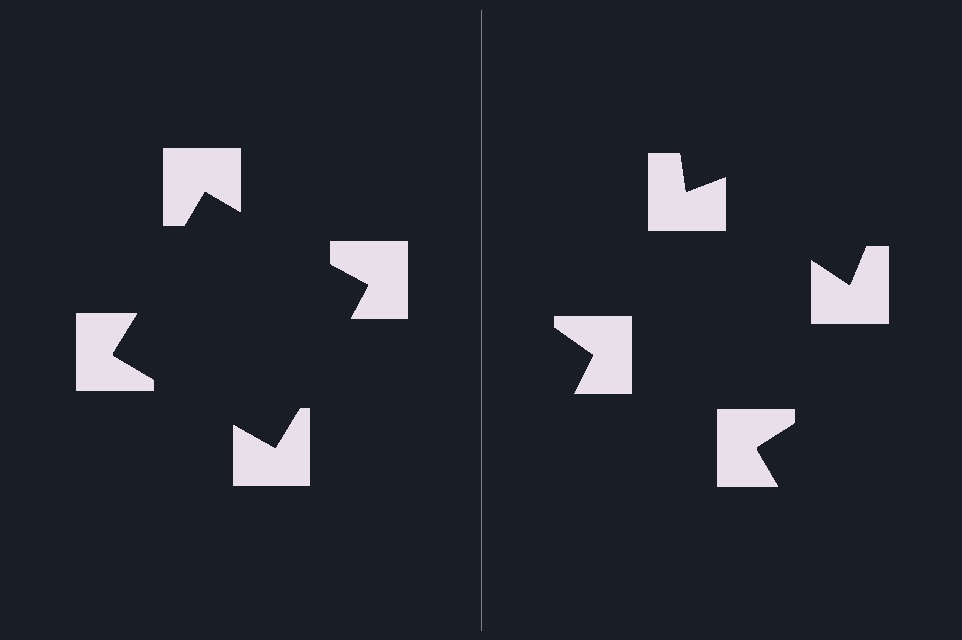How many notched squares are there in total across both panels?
8 — 4 on each side.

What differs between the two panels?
The notched squares are positioned identically on both sides; only the wedge orientations differ. On the left they align to a square; on the right they are misaligned.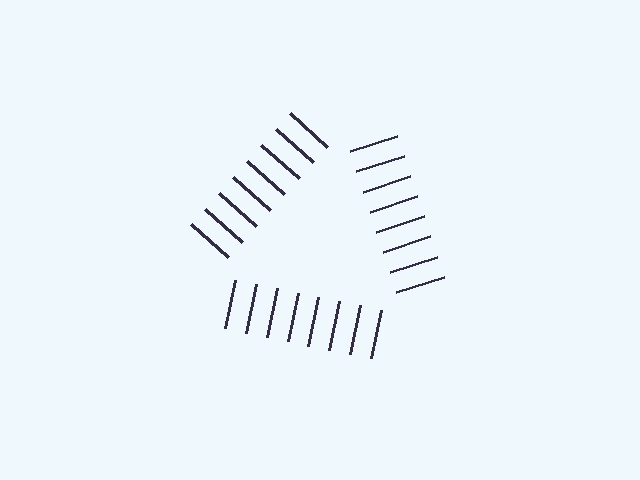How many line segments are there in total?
24 — 8 along each of the 3 edges.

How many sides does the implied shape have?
3 sides — the line-ends trace a triangle.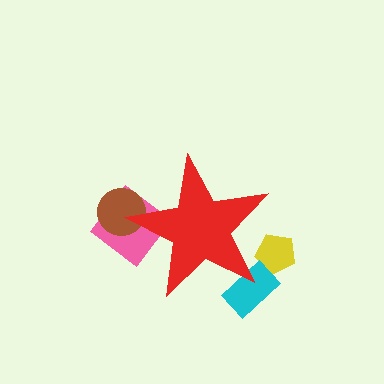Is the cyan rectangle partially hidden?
Yes, the cyan rectangle is partially hidden behind the red star.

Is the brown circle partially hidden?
Yes, the brown circle is partially hidden behind the red star.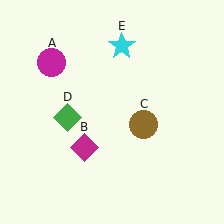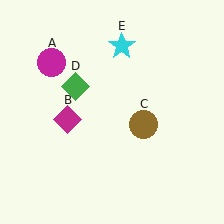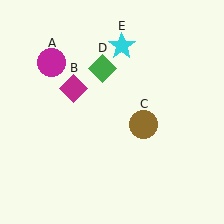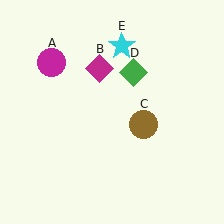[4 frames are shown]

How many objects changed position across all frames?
2 objects changed position: magenta diamond (object B), green diamond (object D).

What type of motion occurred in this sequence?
The magenta diamond (object B), green diamond (object D) rotated clockwise around the center of the scene.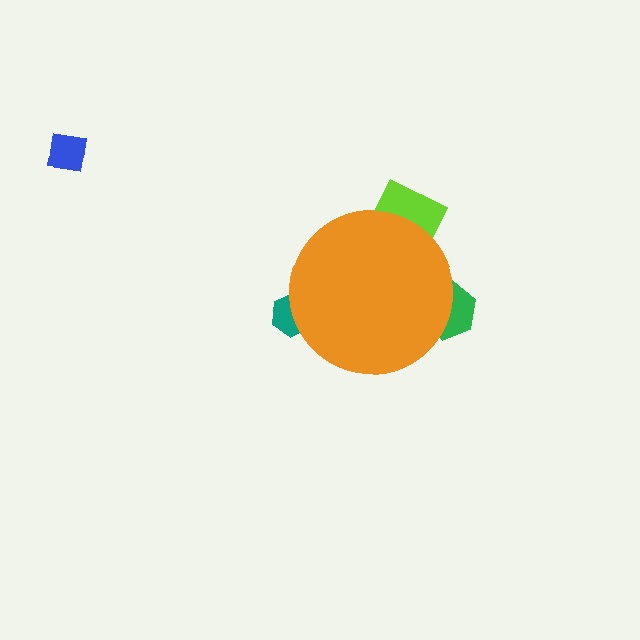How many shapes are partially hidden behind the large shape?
3 shapes are partially hidden.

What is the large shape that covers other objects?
An orange circle.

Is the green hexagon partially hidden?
Yes, the green hexagon is partially hidden behind the orange circle.